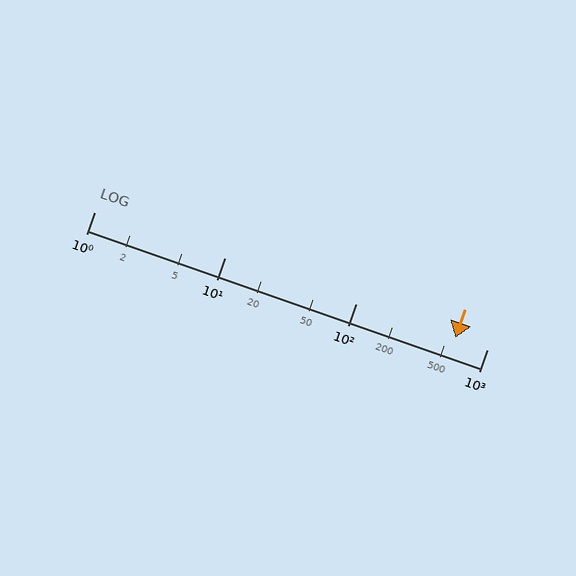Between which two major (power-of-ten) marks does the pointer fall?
The pointer is between 100 and 1000.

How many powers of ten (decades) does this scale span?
The scale spans 3 decades, from 1 to 1000.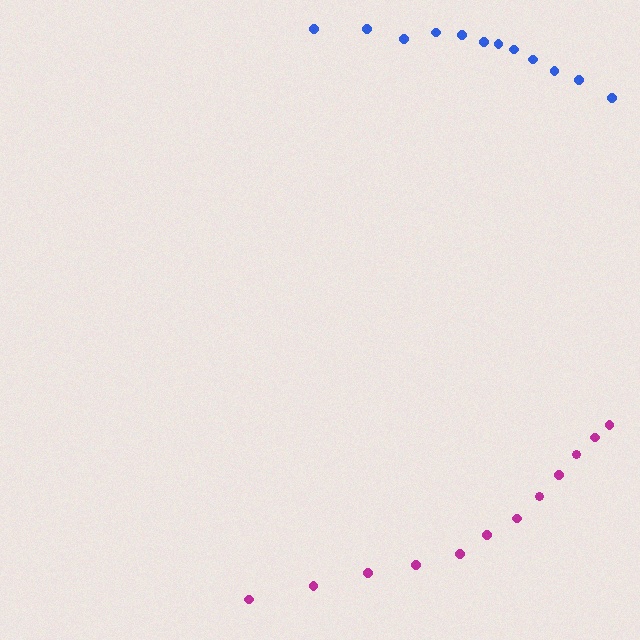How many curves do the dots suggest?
There are 2 distinct paths.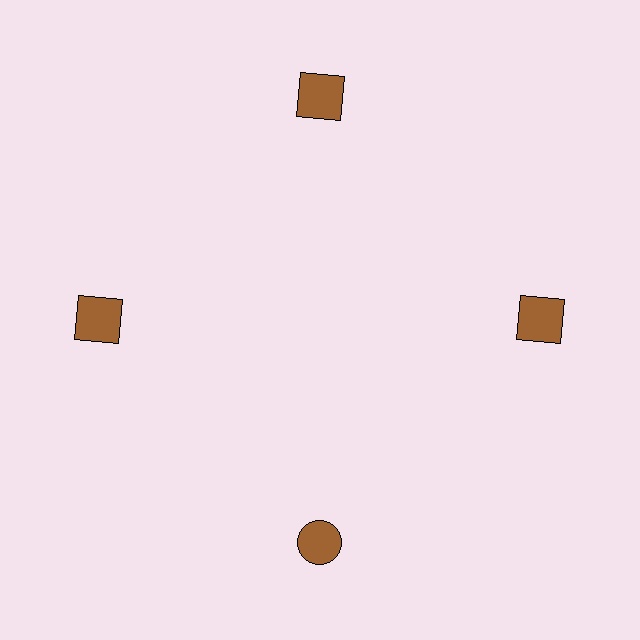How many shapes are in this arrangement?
There are 4 shapes arranged in a ring pattern.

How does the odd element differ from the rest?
It has a different shape: circle instead of square.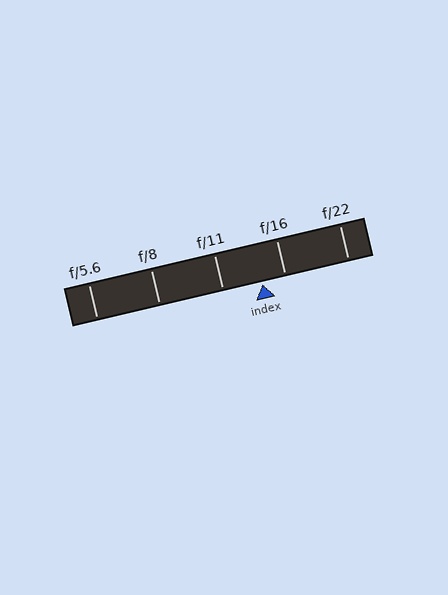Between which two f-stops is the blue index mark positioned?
The index mark is between f/11 and f/16.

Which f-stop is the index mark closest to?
The index mark is closest to f/16.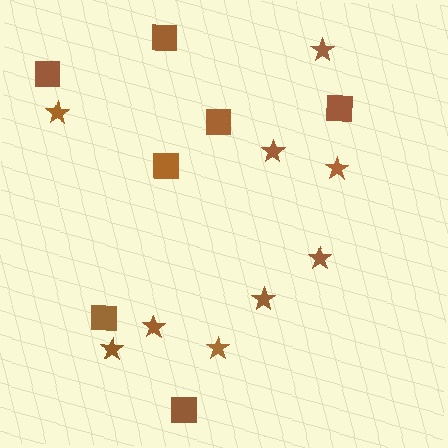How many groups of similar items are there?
There are 2 groups: one group of stars (9) and one group of squares (7).